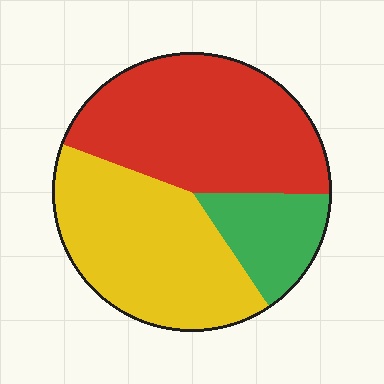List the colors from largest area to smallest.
From largest to smallest: red, yellow, green.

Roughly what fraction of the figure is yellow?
Yellow takes up about two fifths (2/5) of the figure.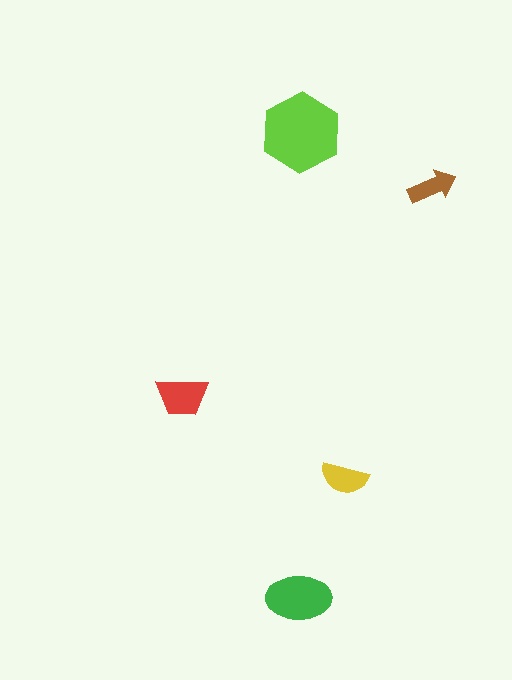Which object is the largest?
The lime hexagon.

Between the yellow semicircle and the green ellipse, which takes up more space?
The green ellipse.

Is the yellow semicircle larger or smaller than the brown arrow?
Larger.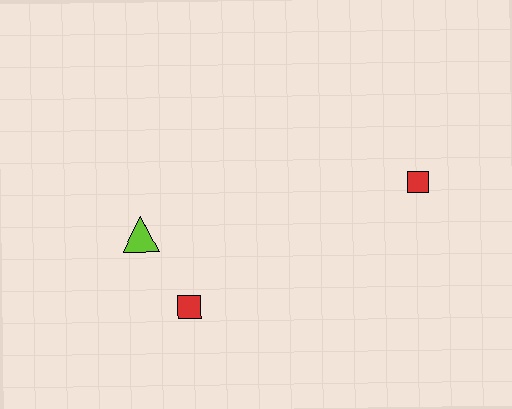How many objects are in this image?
There are 3 objects.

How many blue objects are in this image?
There are no blue objects.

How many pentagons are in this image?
There are no pentagons.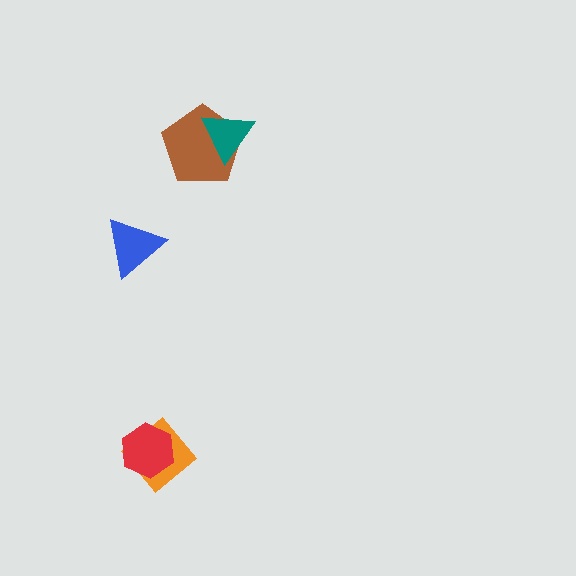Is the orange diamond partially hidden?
Yes, it is partially covered by another shape.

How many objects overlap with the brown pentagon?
1 object overlaps with the brown pentagon.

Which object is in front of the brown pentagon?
The teal triangle is in front of the brown pentagon.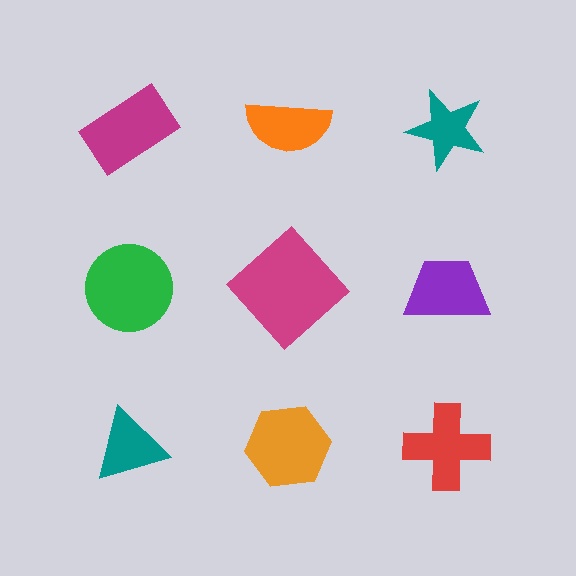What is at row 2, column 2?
A magenta diamond.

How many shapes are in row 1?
3 shapes.